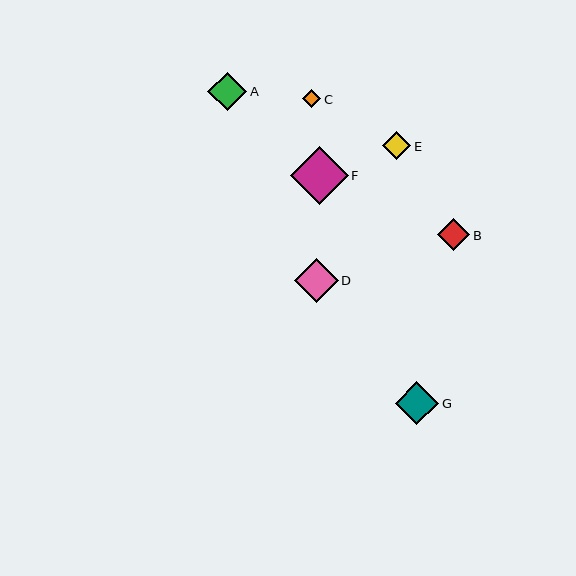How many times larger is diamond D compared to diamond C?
Diamond D is approximately 2.5 times the size of diamond C.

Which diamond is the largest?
Diamond F is the largest with a size of approximately 58 pixels.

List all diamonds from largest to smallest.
From largest to smallest: F, D, G, A, B, E, C.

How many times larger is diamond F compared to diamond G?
Diamond F is approximately 1.3 times the size of diamond G.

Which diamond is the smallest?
Diamond C is the smallest with a size of approximately 18 pixels.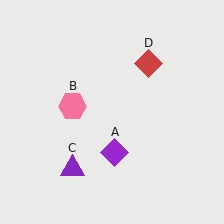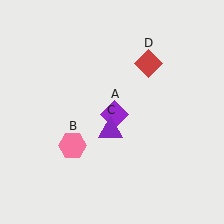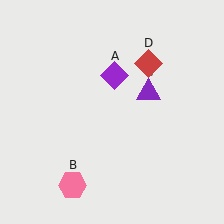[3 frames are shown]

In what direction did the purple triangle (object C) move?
The purple triangle (object C) moved up and to the right.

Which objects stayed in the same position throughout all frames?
Red diamond (object D) remained stationary.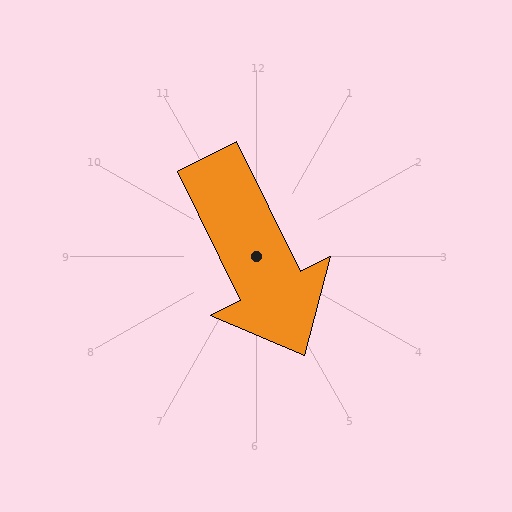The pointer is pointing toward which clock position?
Roughly 5 o'clock.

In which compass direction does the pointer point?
Southeast.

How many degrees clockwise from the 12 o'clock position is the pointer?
Approximately 154 degrees.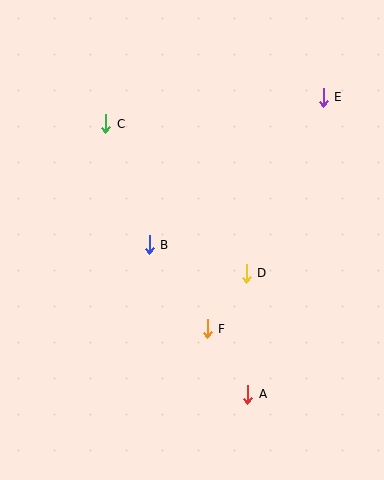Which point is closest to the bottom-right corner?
Point A is closest to the bottom-right corner.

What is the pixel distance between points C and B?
The distance between C and B is 129 pixels.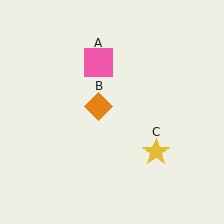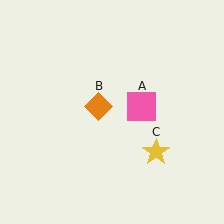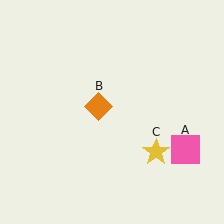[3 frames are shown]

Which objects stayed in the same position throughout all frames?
Orange diamond (object B) and yellow star (object C) remained stationary.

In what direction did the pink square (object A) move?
The pink square (object A) moved down and to the right.